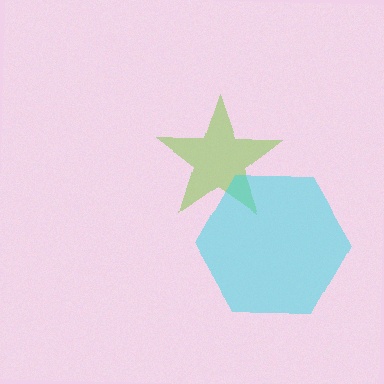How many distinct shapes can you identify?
There are 2 distinct shapes: a lime star, a cyan hexagon.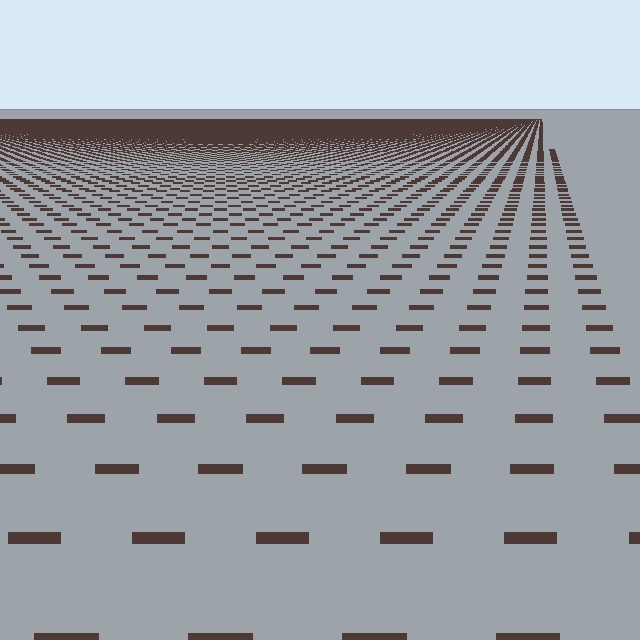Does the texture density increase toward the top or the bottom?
Density increases toward the top.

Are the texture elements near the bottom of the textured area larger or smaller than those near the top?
Larger. Near the bottom, elements are closer to the viewer and appear at a bigger on-screen size.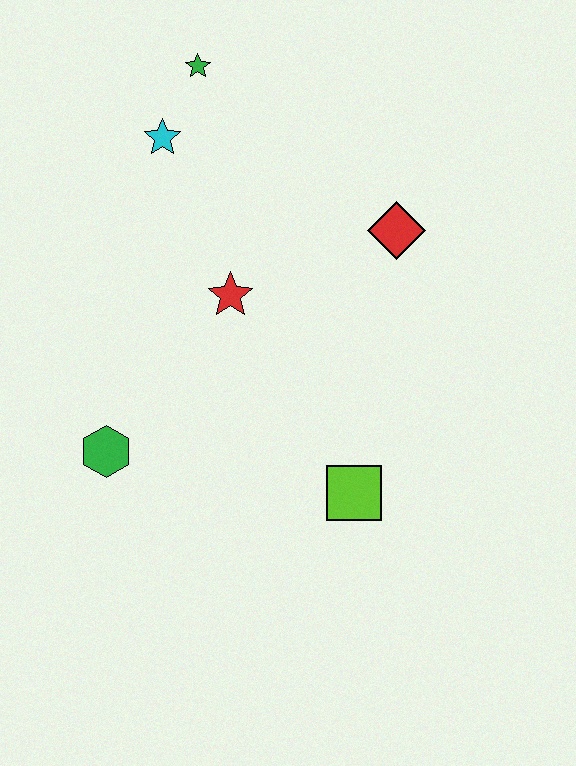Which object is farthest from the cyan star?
The lime square is farthest from the cyan star.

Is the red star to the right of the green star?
Yes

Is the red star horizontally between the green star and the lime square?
Yes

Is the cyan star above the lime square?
Yes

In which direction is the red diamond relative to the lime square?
The red diamond is above the lime square.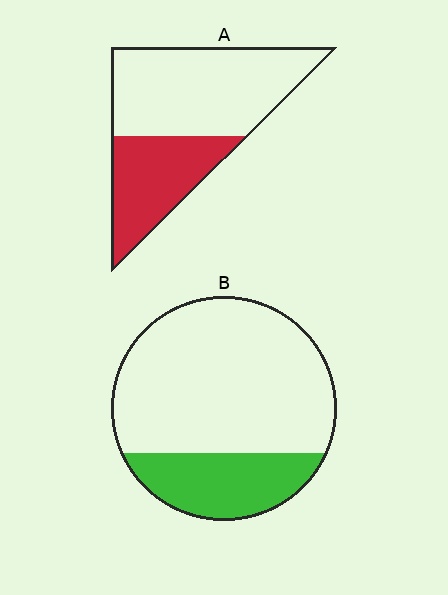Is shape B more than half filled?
No.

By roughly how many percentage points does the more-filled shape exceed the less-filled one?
By roughly 10 percentage points (A over B).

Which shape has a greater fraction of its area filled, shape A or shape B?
Shape A.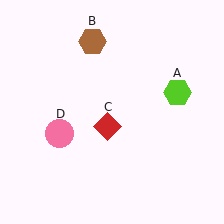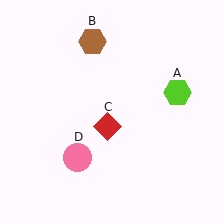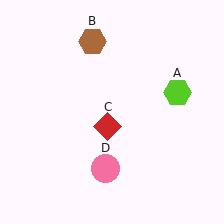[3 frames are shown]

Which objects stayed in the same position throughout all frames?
Lime hexagon (object A) and brown hexagon (object B) and red diamond (object C) remained stationary.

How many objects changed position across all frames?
1 object changed position: pink circle (object D).